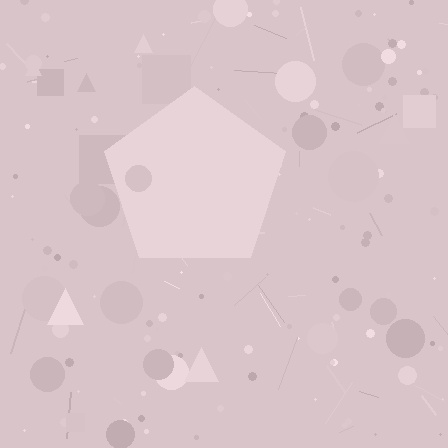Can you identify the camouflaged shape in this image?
The camouflaged shape is a pentagon.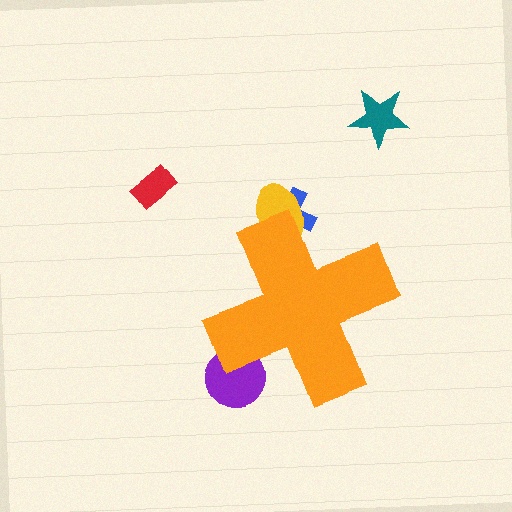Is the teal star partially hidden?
No, the teal star is fully visible.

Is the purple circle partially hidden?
Yes, the purple circle is partially hidden behind the orange cross.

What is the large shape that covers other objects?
An orange cross.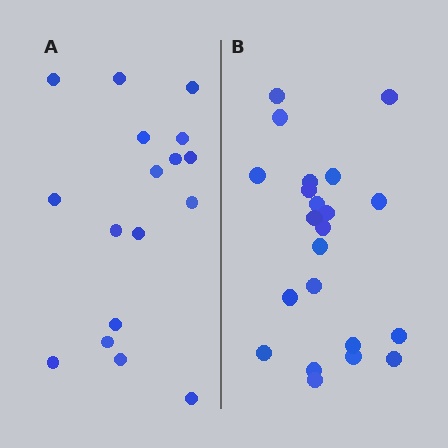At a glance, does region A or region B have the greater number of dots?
Region B (the right region) has more dots.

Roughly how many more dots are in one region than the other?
Region B has about 5 more dots than region A.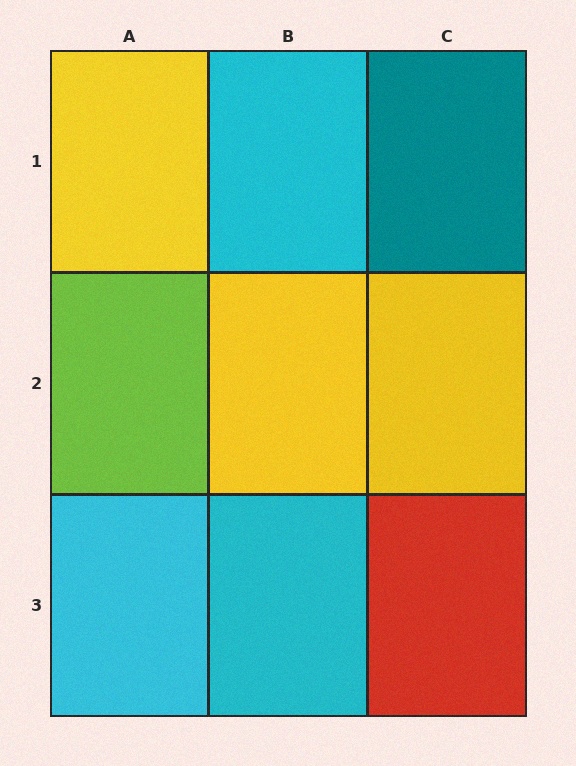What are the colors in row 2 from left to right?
Lime, yellow, yellow.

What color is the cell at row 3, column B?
Cyan.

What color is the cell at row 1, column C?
Teal.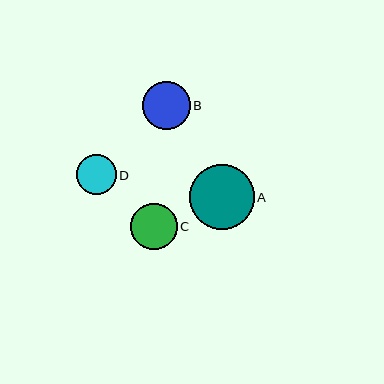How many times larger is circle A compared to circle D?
Circle A is approximately 1.6 times the size of circle D.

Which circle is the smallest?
Circle D is the smallest with a size of approximately 40 pixels.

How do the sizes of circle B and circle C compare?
Circle B and circle C are approximately the same size.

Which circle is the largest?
Circle A is the largest with a size of approximately 65 pixels.